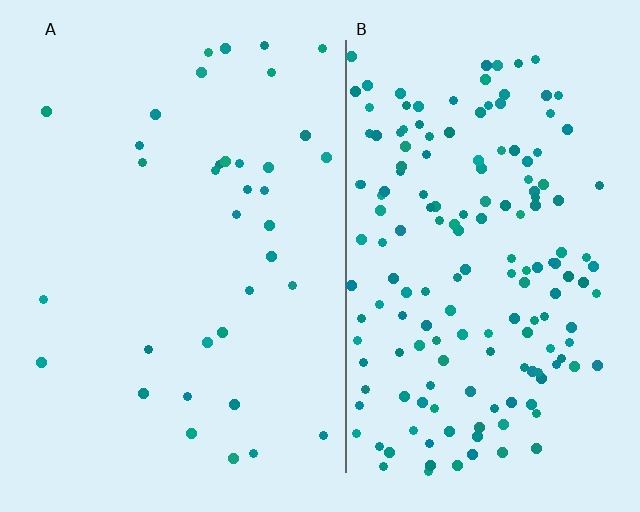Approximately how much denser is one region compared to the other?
Approximately 4.7× — region B over region A.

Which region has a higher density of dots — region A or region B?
B (the right).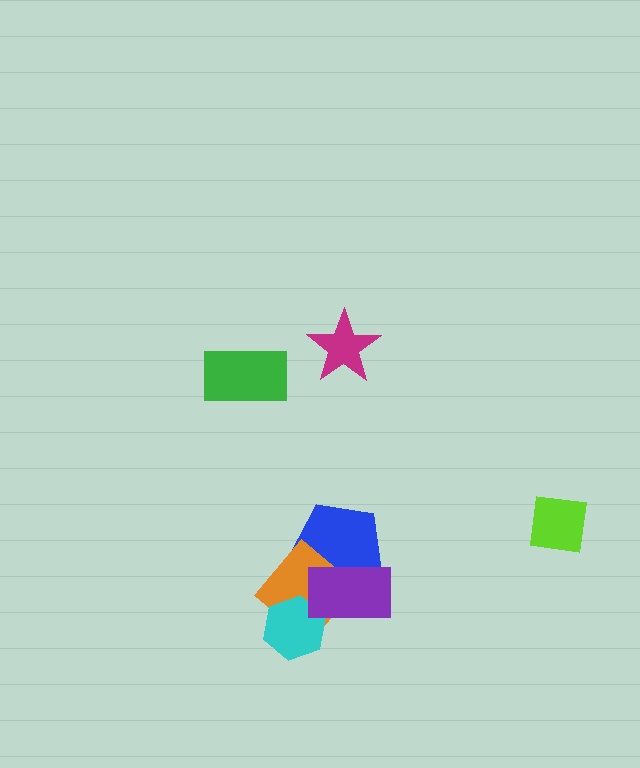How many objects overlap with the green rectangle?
0 objects overlap with the green rectangle.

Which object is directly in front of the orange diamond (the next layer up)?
The cyan hexagon is directly in front of the orange diamond.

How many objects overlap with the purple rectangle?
3 objects overlap with the purple rectangle.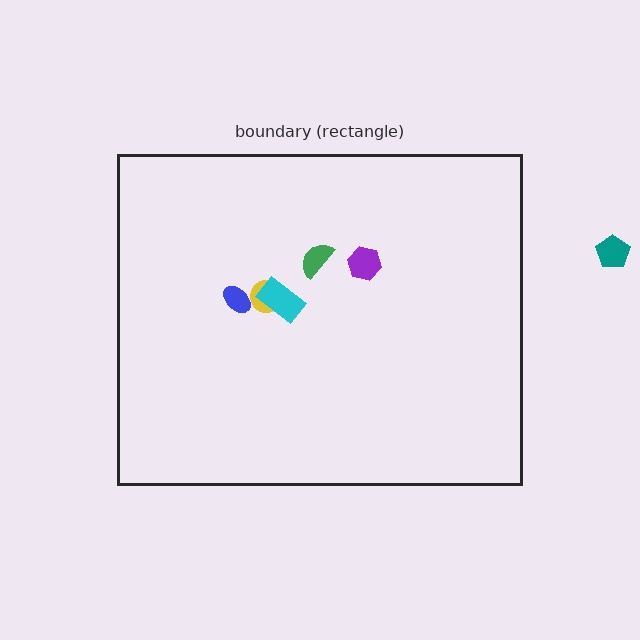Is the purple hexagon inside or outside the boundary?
Inside.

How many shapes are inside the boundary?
5 inside, 1 outside.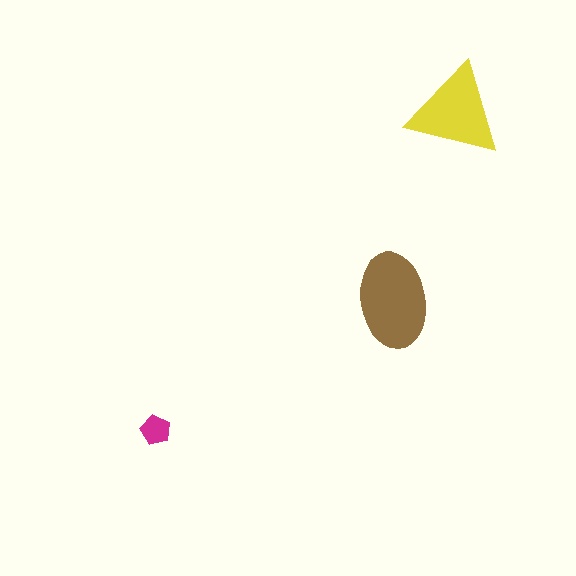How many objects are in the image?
There are 3 objects in the image.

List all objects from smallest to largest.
The magenta pentagon, the yellow triangle, the brown ellipse.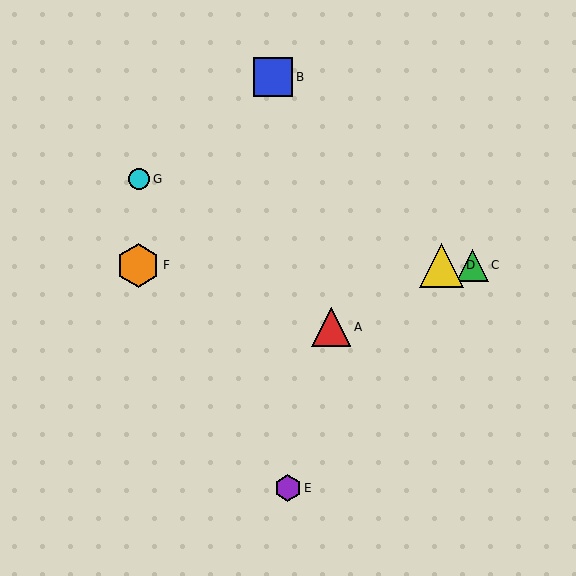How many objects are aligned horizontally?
3 objects (C, D, F) are aligned horizontally.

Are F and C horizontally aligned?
Yes, both are at y≈265.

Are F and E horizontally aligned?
No, F is at y≈265 and E is at y≈488.